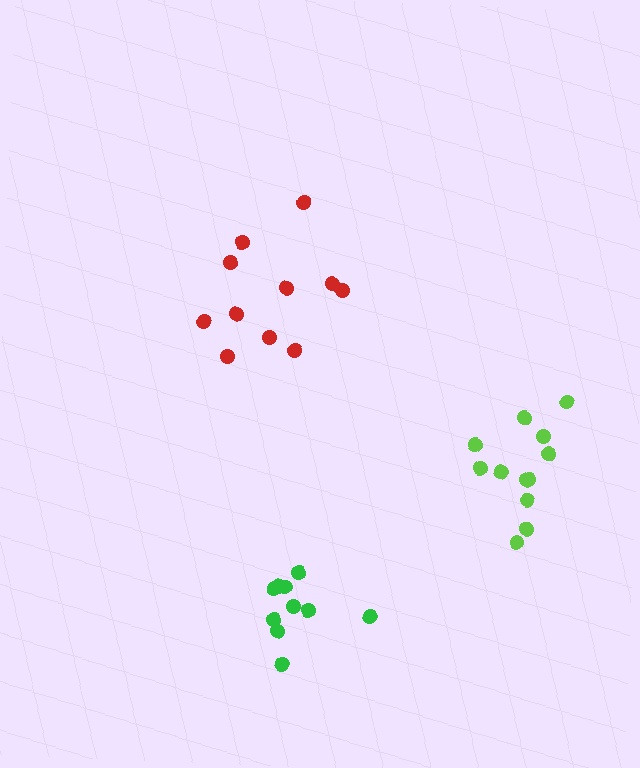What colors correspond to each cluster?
The clusters are colored: red, green, lime.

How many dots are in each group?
Group 1: 11 dots, Group 2: 10 dots, Group 3: 12 dots (33 total).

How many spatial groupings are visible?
There are 3 spatial groupings.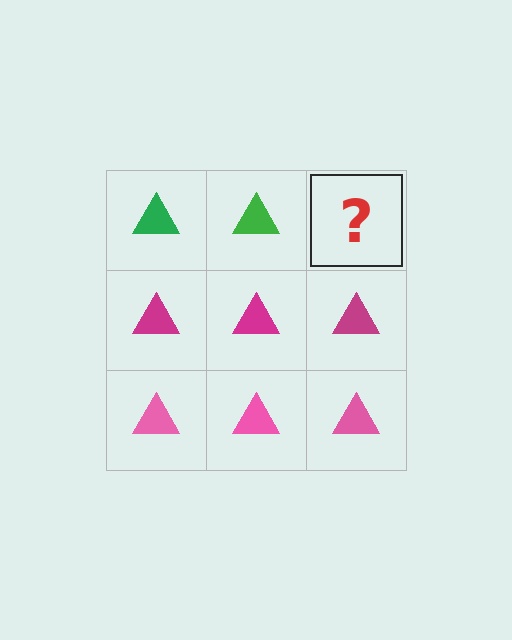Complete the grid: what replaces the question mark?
The question mark should be replaced with a green triangle.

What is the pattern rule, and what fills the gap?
The rule is that each row has a consistent color. The gap should be filled with a green triangle.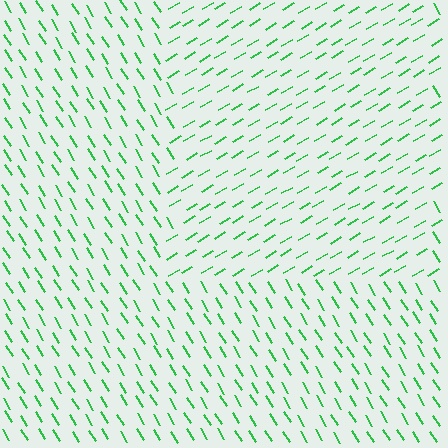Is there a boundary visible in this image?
Yes, there is a texture boundary formed by a change in line orientation.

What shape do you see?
I see a rectangle.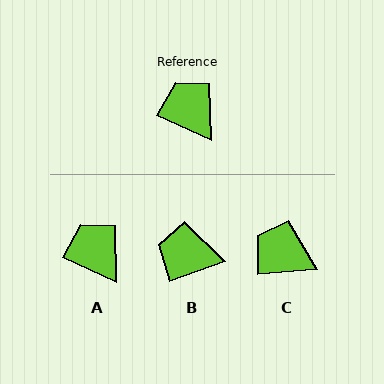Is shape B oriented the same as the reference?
No, it is off by about 44 degrees.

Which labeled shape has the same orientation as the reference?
A.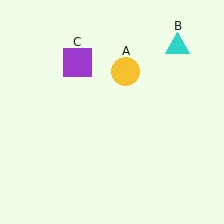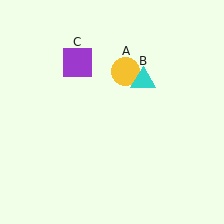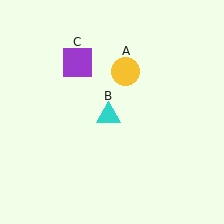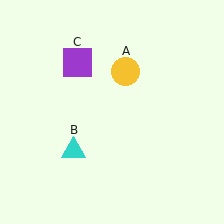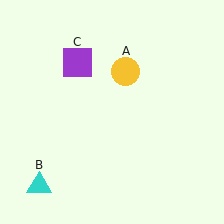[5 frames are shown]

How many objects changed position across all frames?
1 object changed position: cyan triangle (object B).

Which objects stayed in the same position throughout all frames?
Yellow circle (object A) and purple square (object C) remained stationary.